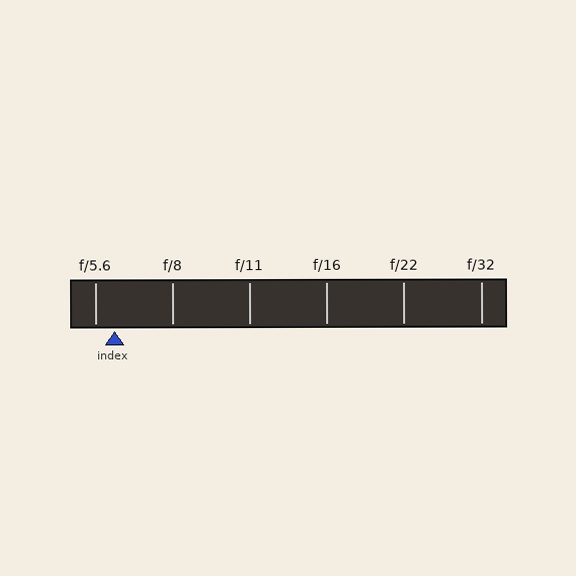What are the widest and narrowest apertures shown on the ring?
The widest aperture shown is f/5.6 and the narrowest is f/32.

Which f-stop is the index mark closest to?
The index mark is closest to f/5.6.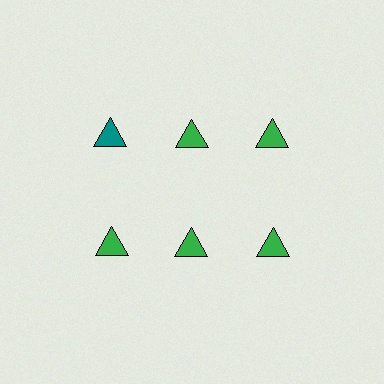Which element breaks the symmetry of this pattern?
The teal triangle in the top row, leftmost column breaks the symmetry. All other shapes are green triangles.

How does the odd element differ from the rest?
It has a different color: teal instead of green.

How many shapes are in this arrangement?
There are 6 shapes arranged in a grid pattern.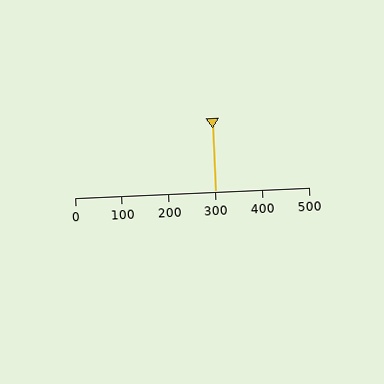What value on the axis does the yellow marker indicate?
The marker indicates approximately 300.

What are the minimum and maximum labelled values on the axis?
The axis runs from 0 to 500.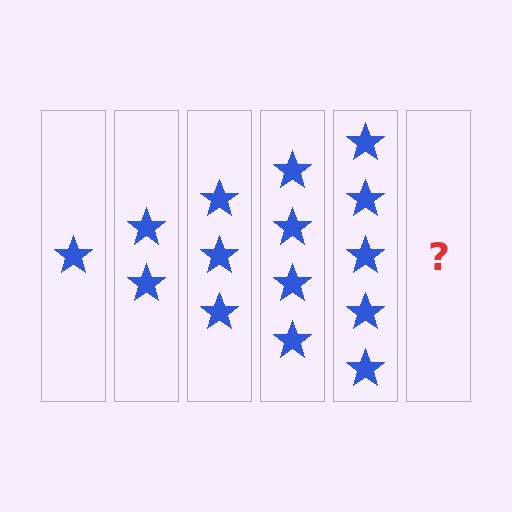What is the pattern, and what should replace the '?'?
The pattern is that each step adds one more star. The '?' should be 6 stars.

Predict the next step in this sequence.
The next step is 6 stars.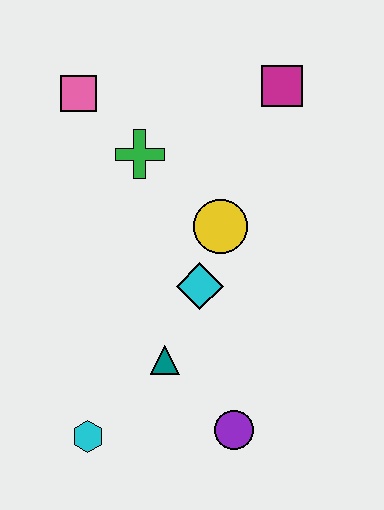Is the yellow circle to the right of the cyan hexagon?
Yes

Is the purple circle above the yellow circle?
No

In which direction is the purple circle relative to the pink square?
The purple circle is below the pink square.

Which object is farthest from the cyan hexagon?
The magenta square is farthest from the cyan hexagon.